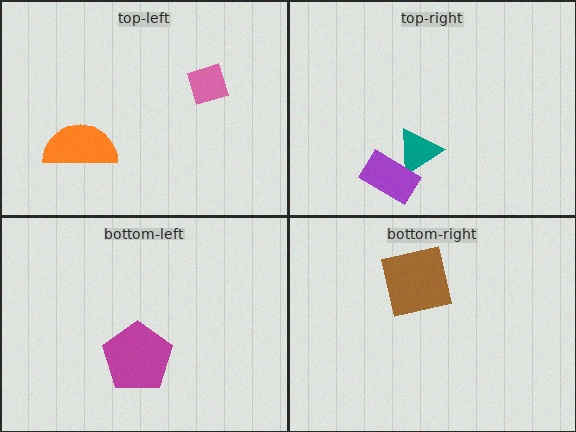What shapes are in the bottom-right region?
The brown square.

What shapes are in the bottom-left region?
The magenta pentagon.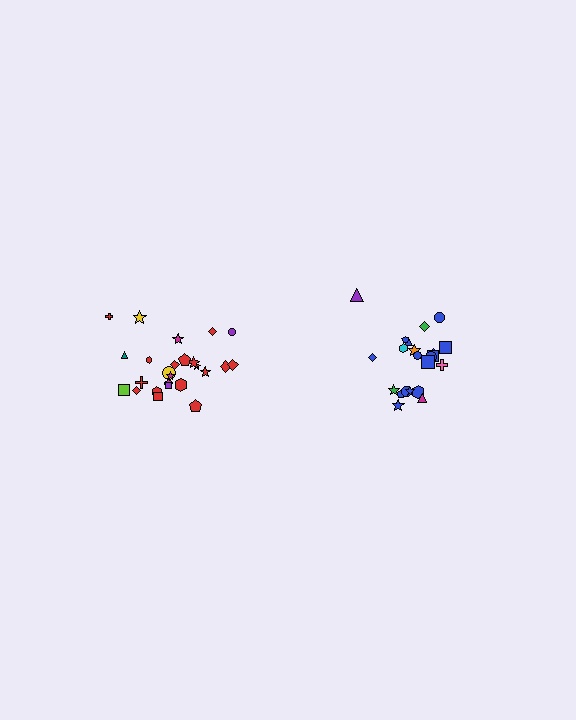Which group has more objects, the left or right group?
The left group.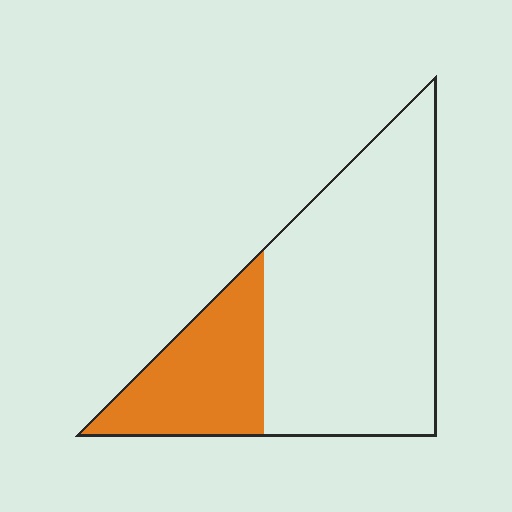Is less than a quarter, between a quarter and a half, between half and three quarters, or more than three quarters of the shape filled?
Between a quarter and a half.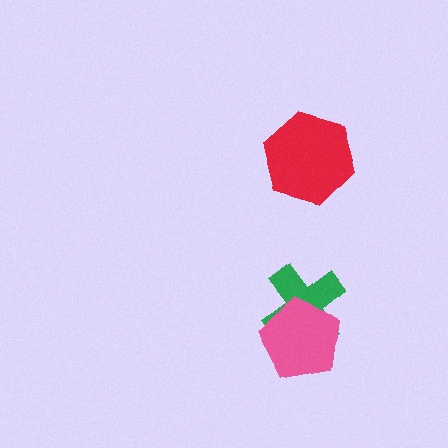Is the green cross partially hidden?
Yes, it is partially covered by another shape.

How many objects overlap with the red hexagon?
0 objects overlap with the red hexagon.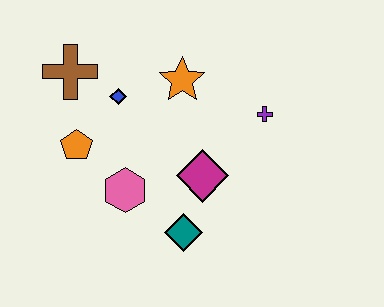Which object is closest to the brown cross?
The blue diamond is closest to the brown cross.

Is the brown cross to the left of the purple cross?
Yes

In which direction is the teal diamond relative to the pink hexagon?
The teal diamond is to the right of the pink hexagon.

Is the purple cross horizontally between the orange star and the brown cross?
No